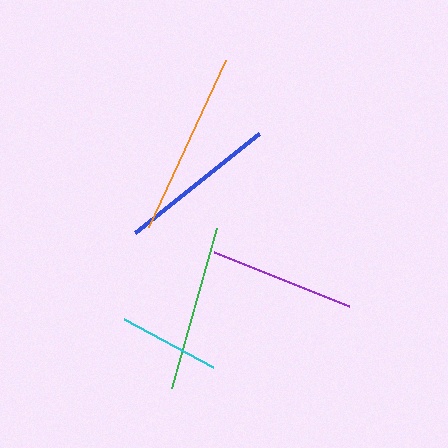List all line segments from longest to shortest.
From longest to shortest: orange, green, blue, purple, cyan.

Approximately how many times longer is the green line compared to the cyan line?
The green line is approximately 1.6 times the length of the cyan line.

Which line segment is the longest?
The orange line is the longest at approximately 184 pixels.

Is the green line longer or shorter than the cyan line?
The green line is longer than the cyan line.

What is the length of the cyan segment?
The cyan segment is approximately 101 pixels long.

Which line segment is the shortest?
The cyan line is the shortest at approximately 101 pixels.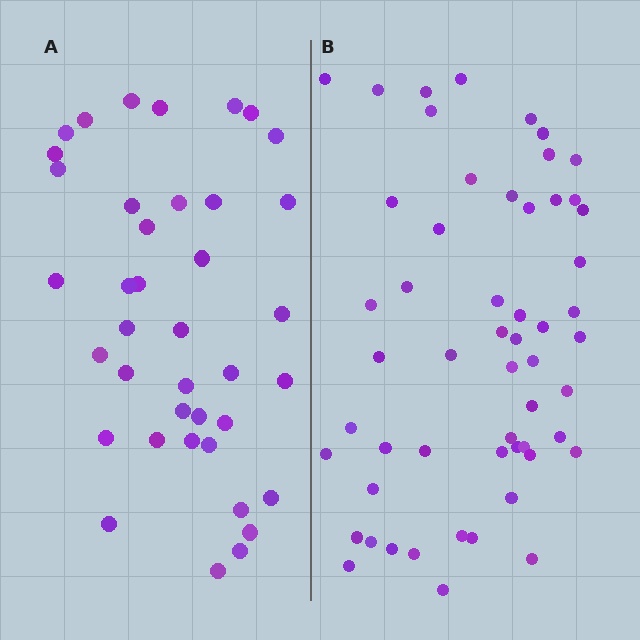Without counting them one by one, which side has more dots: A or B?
Region B (the right region) has more dots.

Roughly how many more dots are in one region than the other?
Region B has approximately 15 more dots than region A.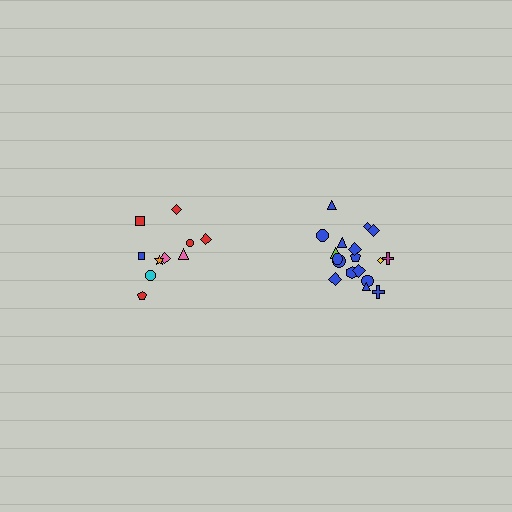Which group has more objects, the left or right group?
The right group.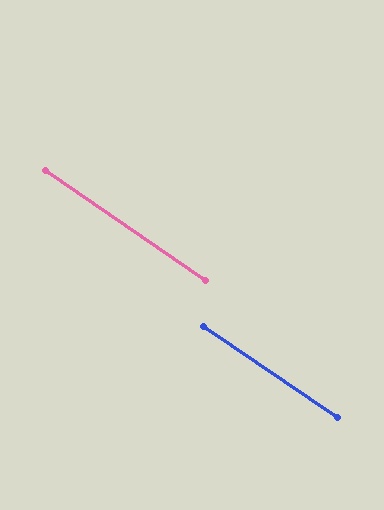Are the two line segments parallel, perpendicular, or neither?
Parallel — their directions differ by only 0.1°.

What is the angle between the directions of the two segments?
Approximately 0 degrees.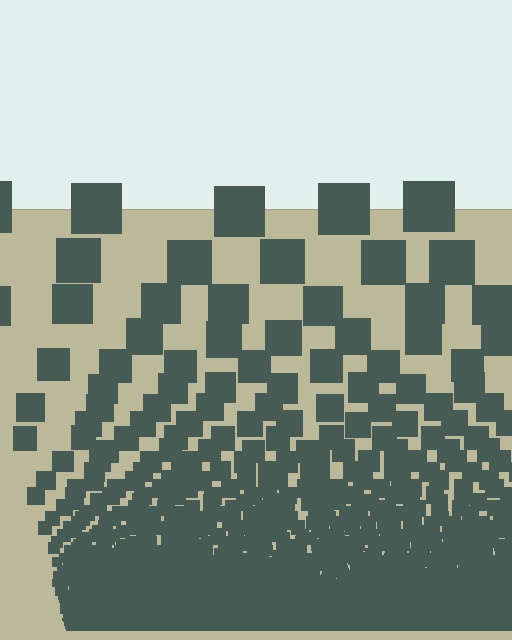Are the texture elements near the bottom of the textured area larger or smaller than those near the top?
Smaller. The gradient is inverted — elements near the bottom are smaller and denser.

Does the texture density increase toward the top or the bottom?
Density increases toward the bottom.